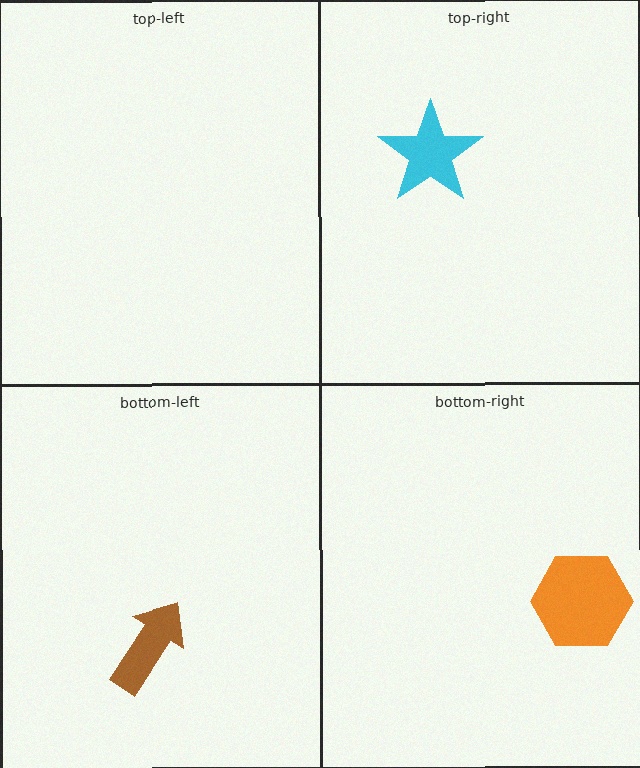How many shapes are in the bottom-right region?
1.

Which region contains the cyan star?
The top-right region.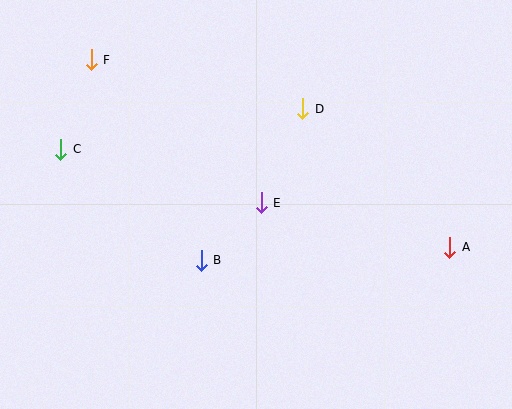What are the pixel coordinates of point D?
Point D is at (303, 109).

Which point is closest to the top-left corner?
Point F is closest to the top-left corner.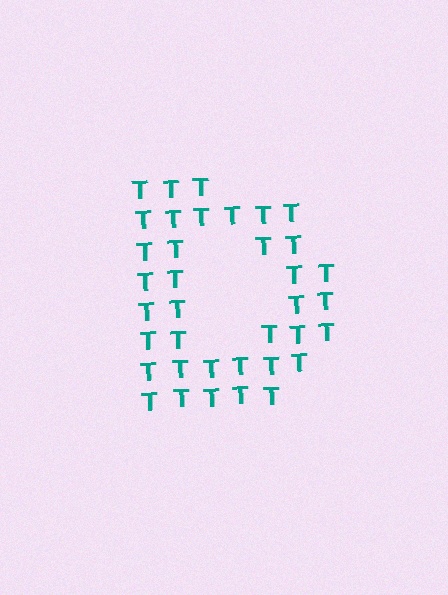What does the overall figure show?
The overall figure shows the letter D.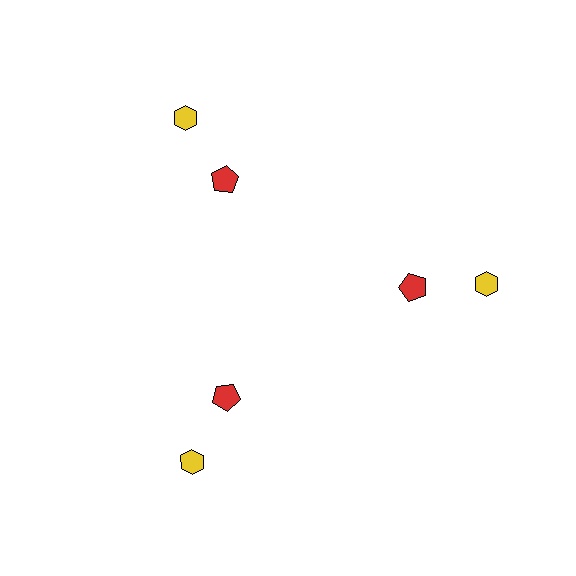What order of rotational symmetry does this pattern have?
This pattern has 3-fold rotational symmetry.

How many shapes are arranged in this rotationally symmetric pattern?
There are 6 shapes, arranged in 3 groups of 2.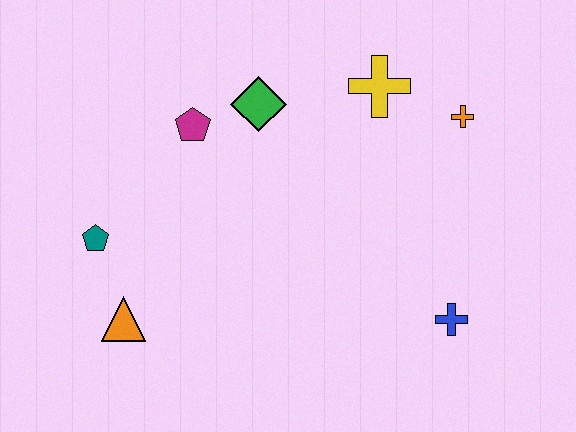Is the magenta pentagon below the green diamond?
Yes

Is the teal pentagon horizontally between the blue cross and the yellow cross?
No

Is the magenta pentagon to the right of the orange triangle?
Yes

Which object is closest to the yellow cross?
The orange cross is closest to the yellow cross.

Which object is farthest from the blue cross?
The teal pentagon is farthest from the blue cross.